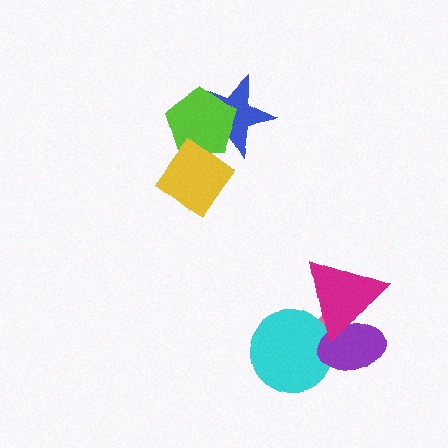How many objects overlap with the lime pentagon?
2 objects overlap with the lime pentagon.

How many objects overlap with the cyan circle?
3 objects overlap with the cyan circle.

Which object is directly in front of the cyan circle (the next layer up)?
The purple ellipse is directly in front of the cyan circle.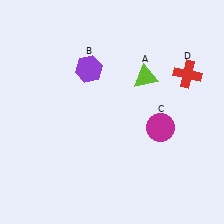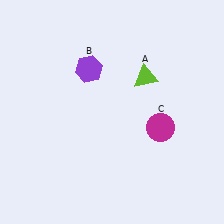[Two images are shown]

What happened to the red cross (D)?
The red cross (D) was removed in Image 2. It was in the top-right area of Image 1.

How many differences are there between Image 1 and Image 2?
There is 1 difference between the two images.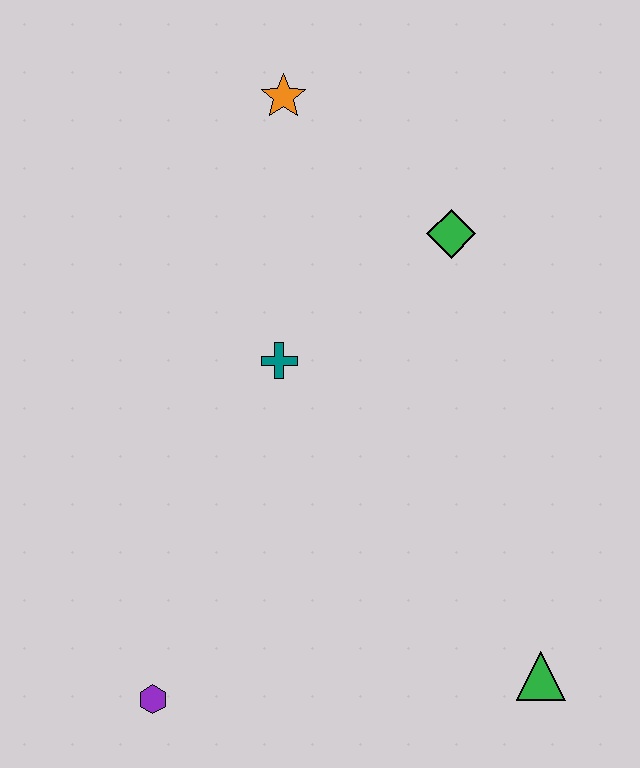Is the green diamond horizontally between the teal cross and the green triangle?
Yes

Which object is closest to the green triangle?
The purple hexagon is closest to the green triangle.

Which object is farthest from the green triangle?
The orange star is farthest from the green triangle.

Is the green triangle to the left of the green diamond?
No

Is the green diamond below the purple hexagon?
No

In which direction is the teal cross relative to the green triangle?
The teal cross is above the green triangle.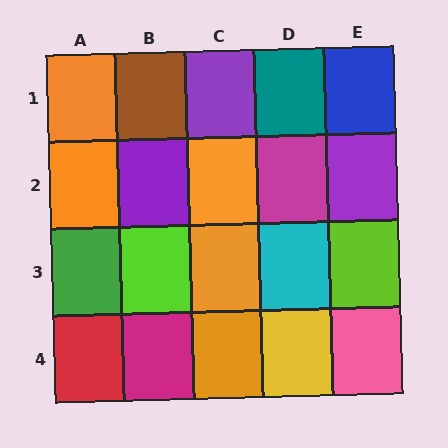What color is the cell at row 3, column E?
Lime.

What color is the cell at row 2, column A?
Orange.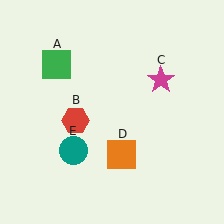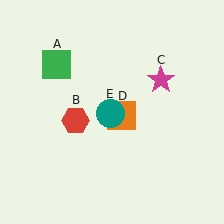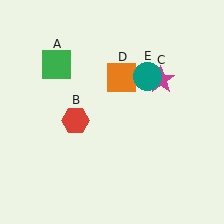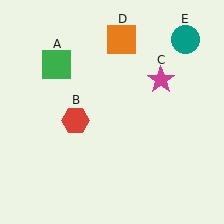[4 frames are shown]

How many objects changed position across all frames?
2 objects changed position: orange square (object D), teal circle (object E).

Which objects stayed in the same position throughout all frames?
Green square (object A) and red hexagon (object B) and magenta star (object C) remained stationary.